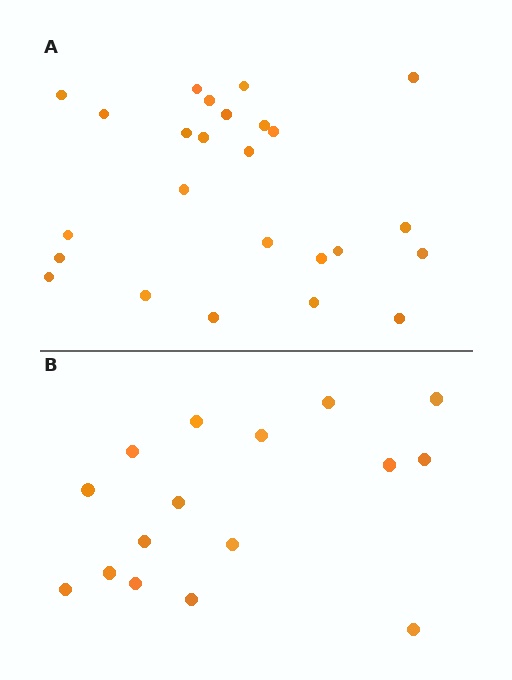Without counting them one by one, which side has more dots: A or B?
Region A (the top region) has more dots.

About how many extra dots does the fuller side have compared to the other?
Region A has roughly 8 or so more dots than region B.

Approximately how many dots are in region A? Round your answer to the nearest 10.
About 20 dots. (The exact count is 25, which rounds to 20.)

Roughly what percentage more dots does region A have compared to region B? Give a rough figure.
About 55% more.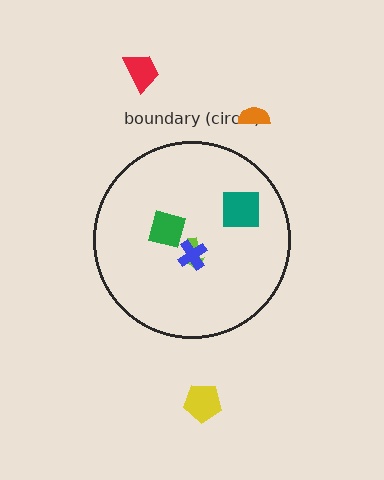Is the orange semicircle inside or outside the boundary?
Outside.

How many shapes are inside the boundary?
4 inside, 3 outside.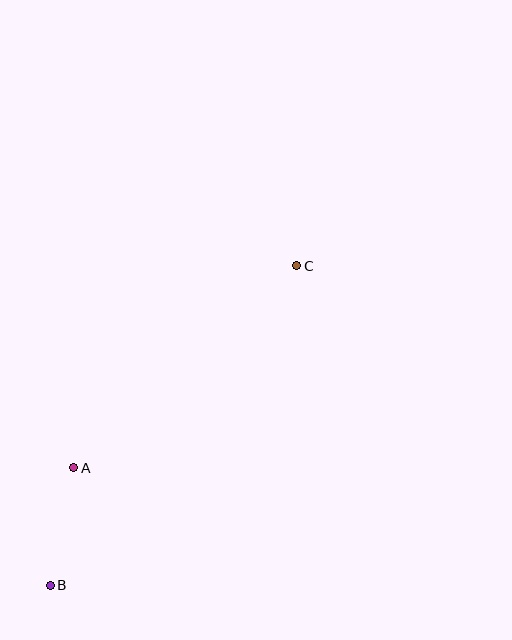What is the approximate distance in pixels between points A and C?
The distance between A and C is approximately 301 pixels.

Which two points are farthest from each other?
Points B and C are farthest from each other.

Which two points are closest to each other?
Points A and B are closest to each other.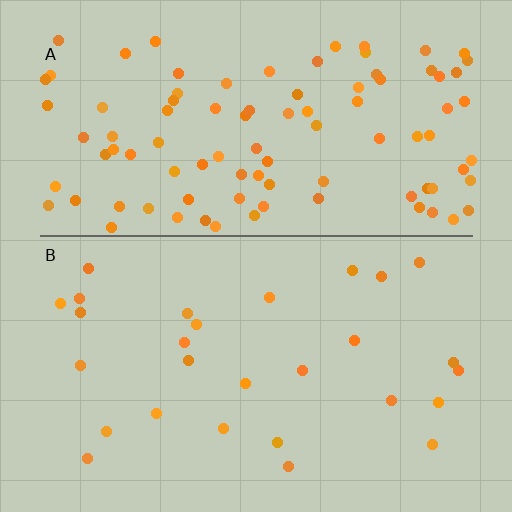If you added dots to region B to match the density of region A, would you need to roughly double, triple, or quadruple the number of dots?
Approximately quadruple.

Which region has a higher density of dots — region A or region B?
A (the top).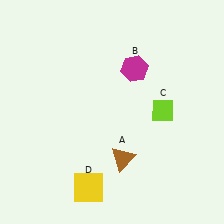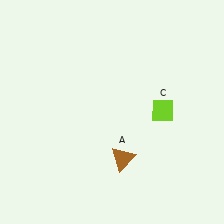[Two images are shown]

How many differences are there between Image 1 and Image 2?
There are 2 differences between the two images.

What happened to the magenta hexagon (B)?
The magenta hexagon (B) was removed in Image 2. It was in the top-right area of Image 1.